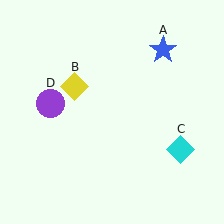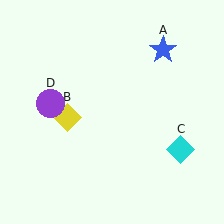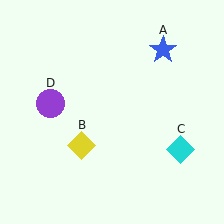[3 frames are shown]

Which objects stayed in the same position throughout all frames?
Blue star (object A) and cyan diamond (object C) and purple circle (object D) remained stationary.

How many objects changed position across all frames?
1 object changed position: yellow diamond (object B).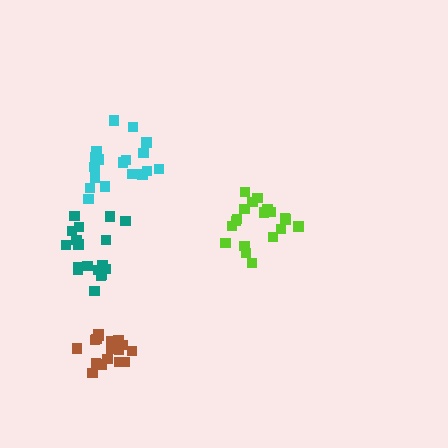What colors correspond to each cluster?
The clusters are colored: teal, lime, brown, cyan.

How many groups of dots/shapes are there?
There are 4 groups.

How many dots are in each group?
Group 1: 18 dots, Group 2: 20 dots, Group 3: 18 dots, Group 4: 18 dots (74 total).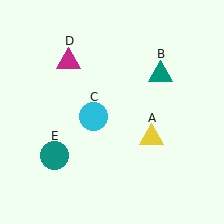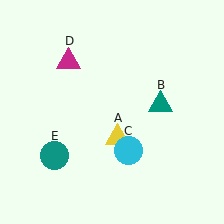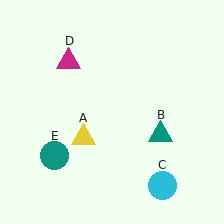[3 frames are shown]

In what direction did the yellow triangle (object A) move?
The yellow triangle (object A) moved left.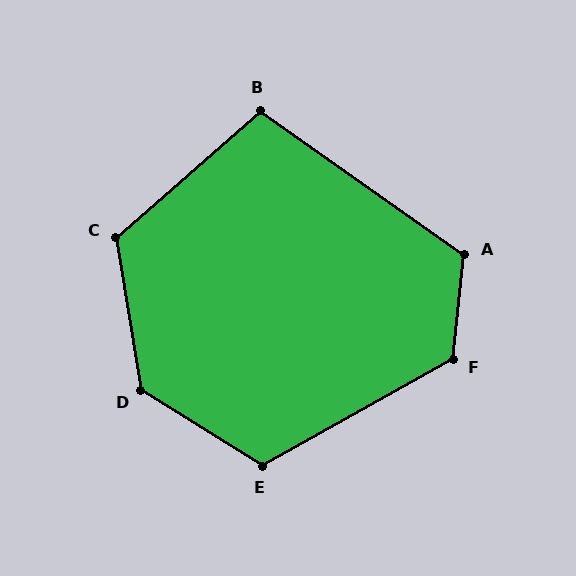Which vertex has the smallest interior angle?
B, at approximately 104 degrees.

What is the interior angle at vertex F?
Approximately 126 degrees (obtuse).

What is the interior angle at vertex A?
Approximately 119 degrees (obtuse).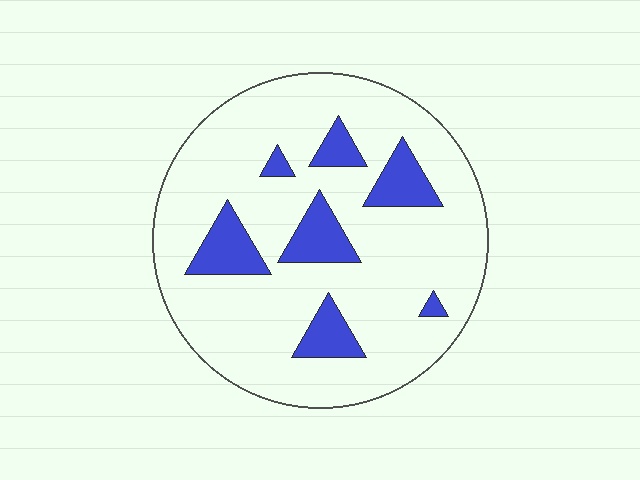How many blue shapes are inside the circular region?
7.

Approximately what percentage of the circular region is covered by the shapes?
Approximately 15%.